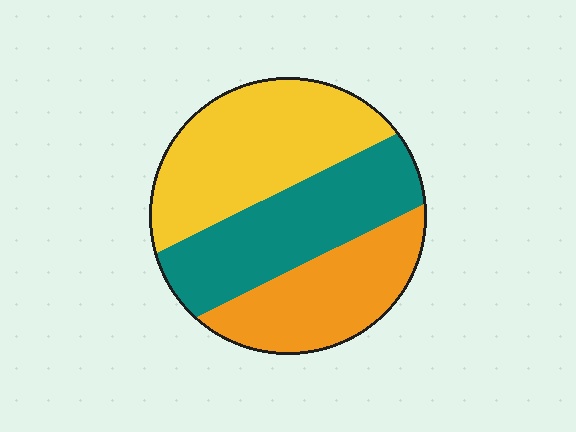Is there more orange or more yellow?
Yellow.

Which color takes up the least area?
Orange, at roughly 30%.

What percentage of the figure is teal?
Teal takes up about one third (1/3) of the figure.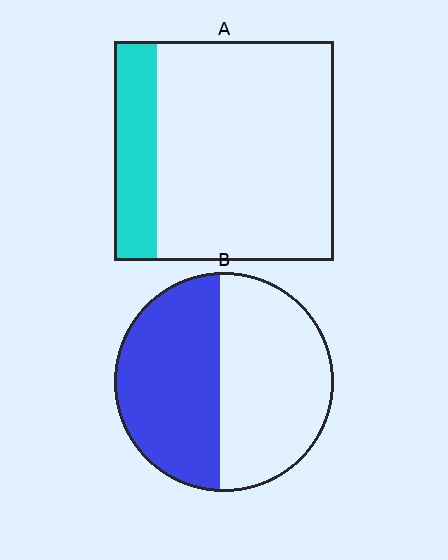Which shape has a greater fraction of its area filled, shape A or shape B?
Shape B.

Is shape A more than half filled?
No.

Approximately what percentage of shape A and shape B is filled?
A is approximately 20% and B is approximately 50%.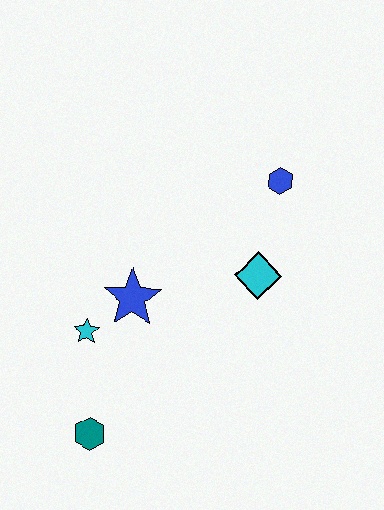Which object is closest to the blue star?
The cyan star is closest to the blue star.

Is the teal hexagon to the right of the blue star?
No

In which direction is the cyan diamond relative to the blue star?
The cyan diamond is to the right of the blue star.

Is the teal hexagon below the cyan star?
Yes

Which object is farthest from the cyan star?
The blue hexagon is farthest from the cyan star.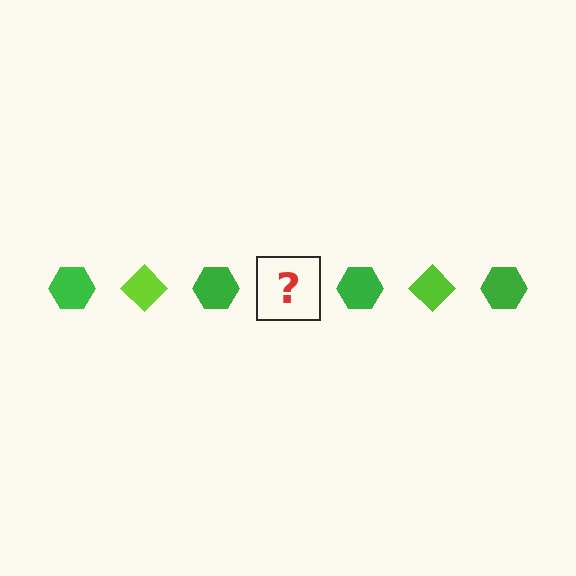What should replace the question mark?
The question mark should be replaced with a lime diamond.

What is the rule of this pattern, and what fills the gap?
The rule is that the pattern alternates between green hexagon and lime diamond. The gap should be filled with a lime diamond.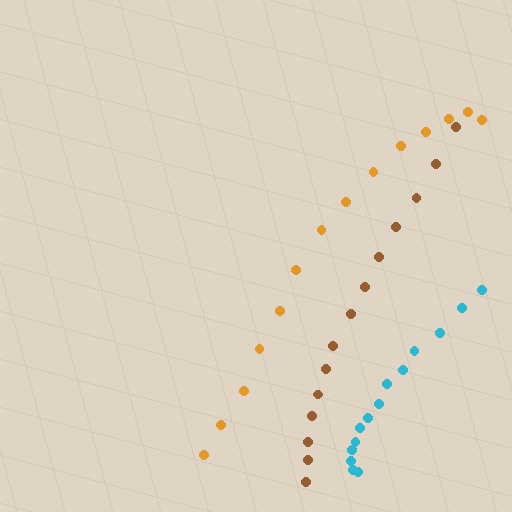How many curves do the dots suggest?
There are 3 distinct paths.